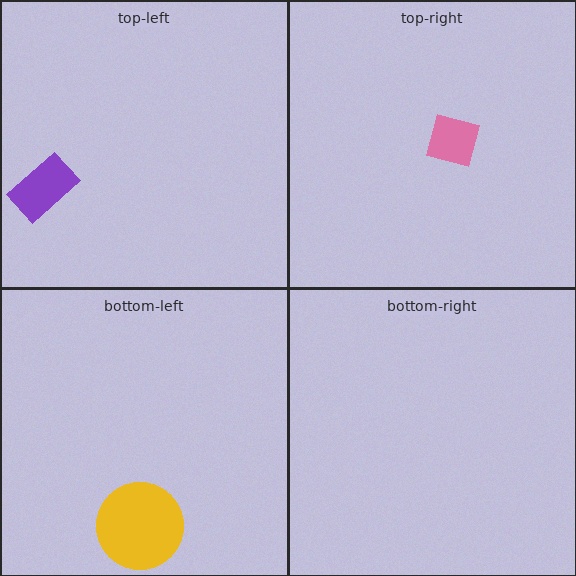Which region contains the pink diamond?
The top-right region.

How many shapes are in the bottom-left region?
1.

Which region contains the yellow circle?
The bottom-left region.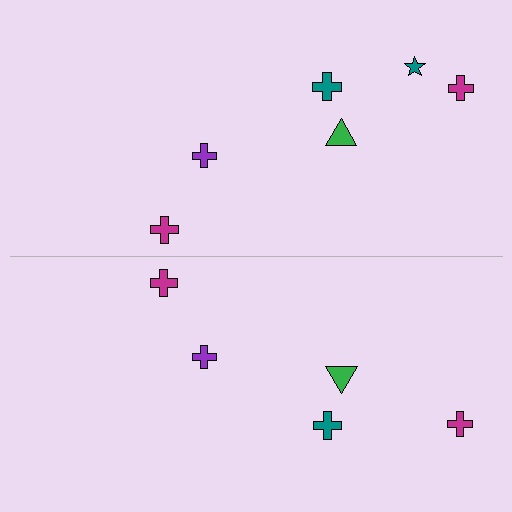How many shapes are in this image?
There are 11 shapes in this image.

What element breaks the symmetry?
A teal star is missing from the bottom side.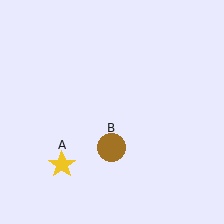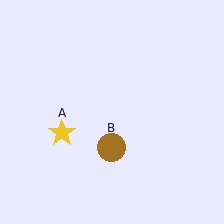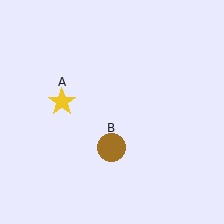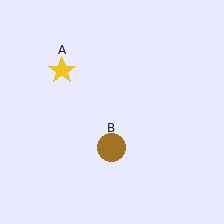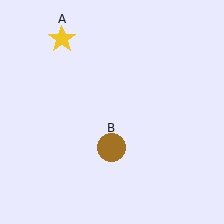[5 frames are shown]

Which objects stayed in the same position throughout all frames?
Brown circle (object B) remained stationary.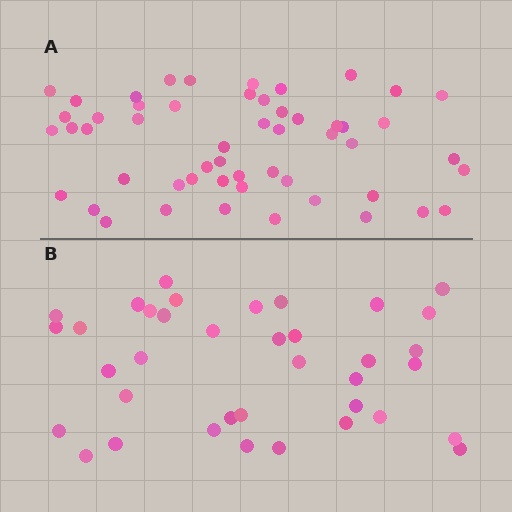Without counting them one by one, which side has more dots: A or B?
Region A (the top region) has more dots.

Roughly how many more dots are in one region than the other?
Region A has approximately 15 more dots than region B.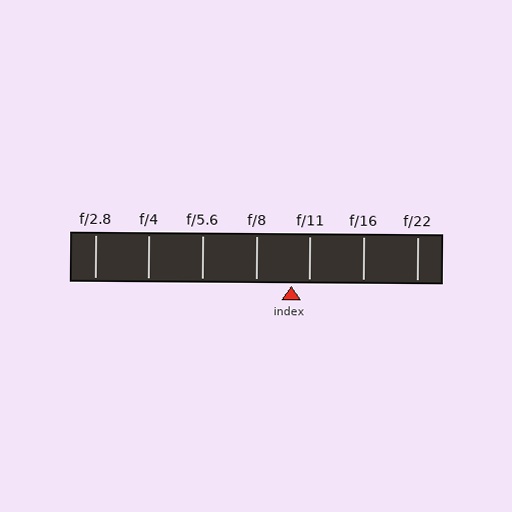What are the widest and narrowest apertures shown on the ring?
The widest aperture shown is f/2.8 and the narrowest is f/22.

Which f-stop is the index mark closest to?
The index mark is closest to f/11.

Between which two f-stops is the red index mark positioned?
The index mark is between f/8 and f/11.